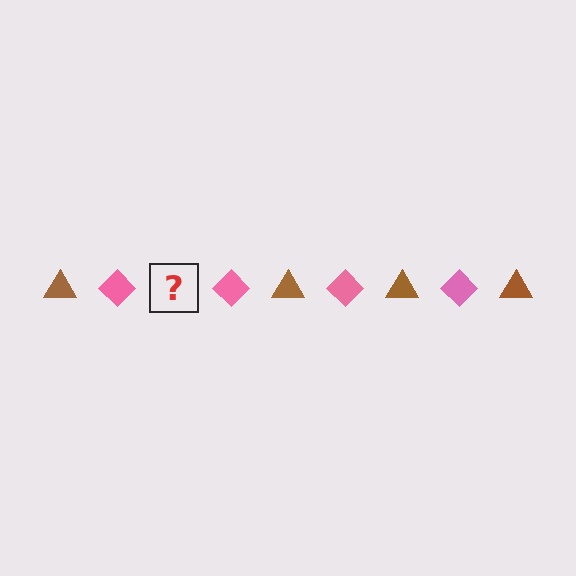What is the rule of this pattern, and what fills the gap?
The rule is that the pattern alternates between brown triangle and pink diamond. The gap should be filled with a brown triangle.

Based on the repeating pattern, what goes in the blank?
The blank should be a brown triangle.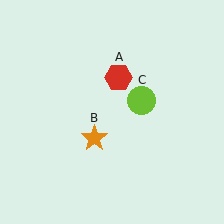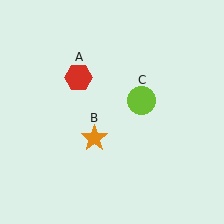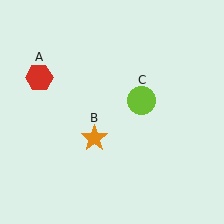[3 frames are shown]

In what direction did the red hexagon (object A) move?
The red hexagon (object A) moved left.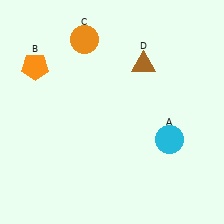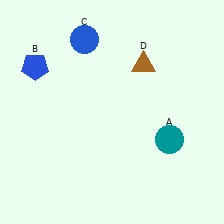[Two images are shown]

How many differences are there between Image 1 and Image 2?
There are 3 differences between the two images.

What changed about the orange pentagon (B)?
In Image 1, B is orange. In Image 2, it changed to blue.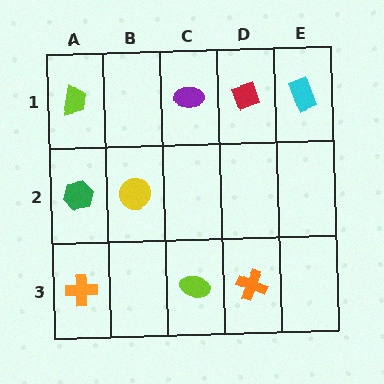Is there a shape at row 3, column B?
No, that cell is empty.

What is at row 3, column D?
An orange cross.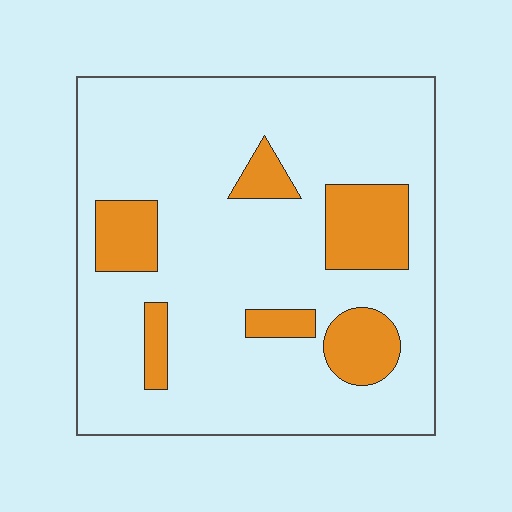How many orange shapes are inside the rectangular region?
6.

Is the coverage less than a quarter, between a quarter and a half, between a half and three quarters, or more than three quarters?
Less than a quarter.